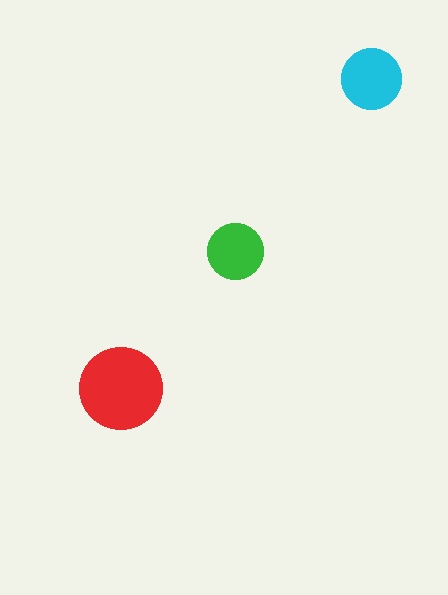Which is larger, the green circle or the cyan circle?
The cyan one.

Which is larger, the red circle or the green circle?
The red one.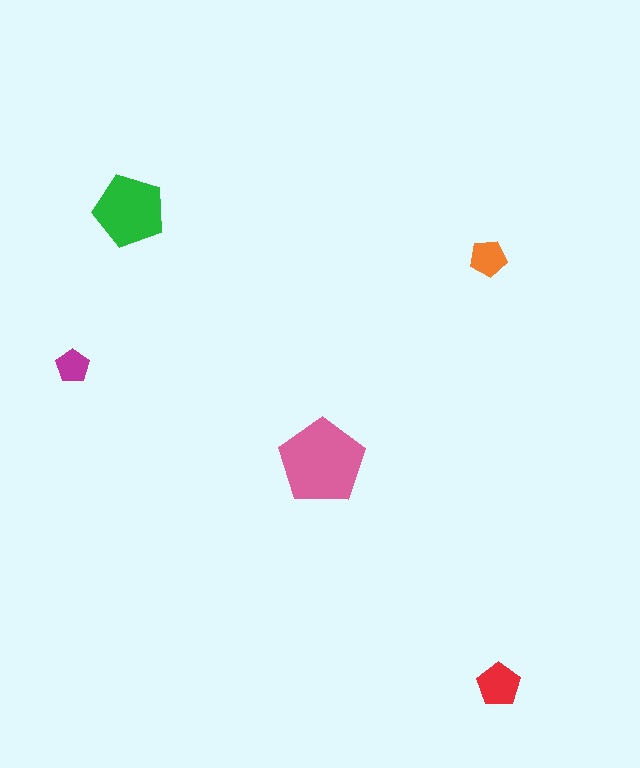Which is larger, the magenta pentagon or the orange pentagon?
The orange one.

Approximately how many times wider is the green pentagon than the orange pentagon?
About 2 times wider.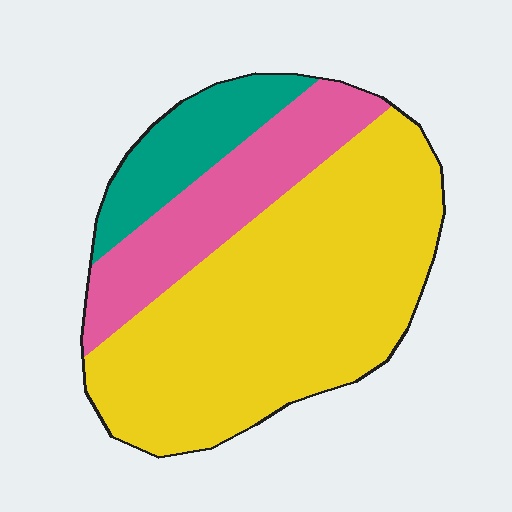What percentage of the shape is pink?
Pink covers roughly 25% of the shape.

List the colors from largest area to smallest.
From largest to smallest: yellow, pink, teal.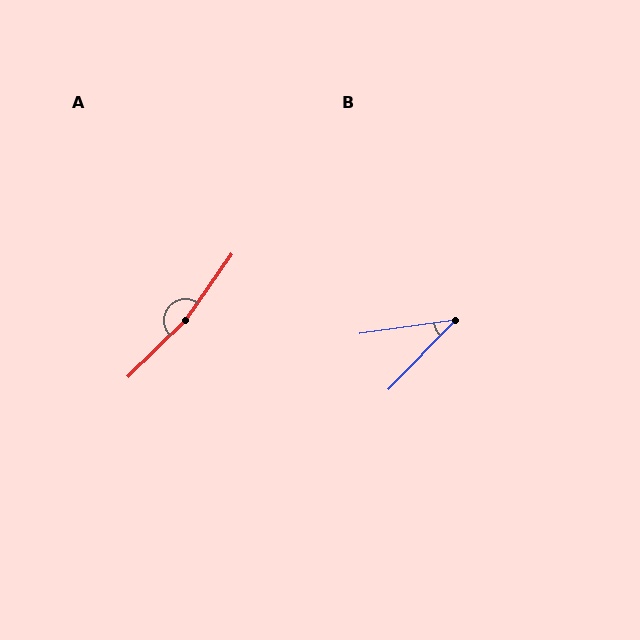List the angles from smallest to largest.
B (38°), A (170°).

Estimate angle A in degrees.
Approximately 170 degrees.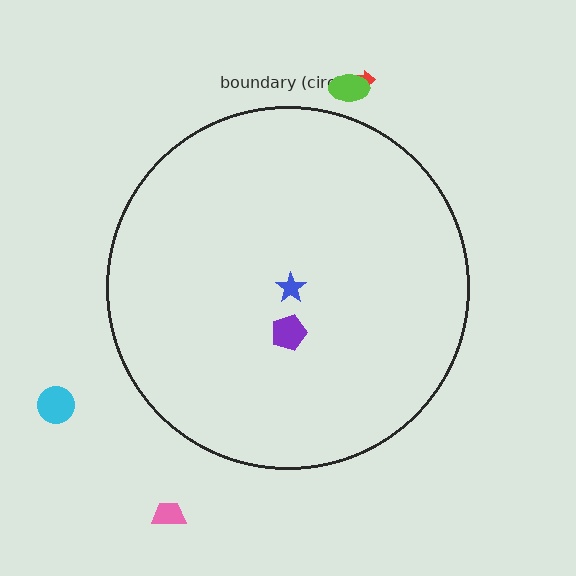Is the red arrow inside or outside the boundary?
Outside.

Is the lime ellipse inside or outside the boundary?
Outside.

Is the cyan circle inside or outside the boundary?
Outside.